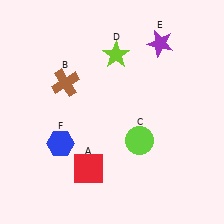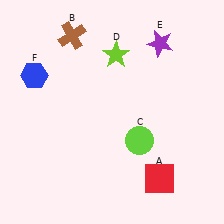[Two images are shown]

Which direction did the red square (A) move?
The red square (A) moved right.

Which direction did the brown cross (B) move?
The brown cross (B) moved up.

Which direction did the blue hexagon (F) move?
The blue hexagon (F) moved up.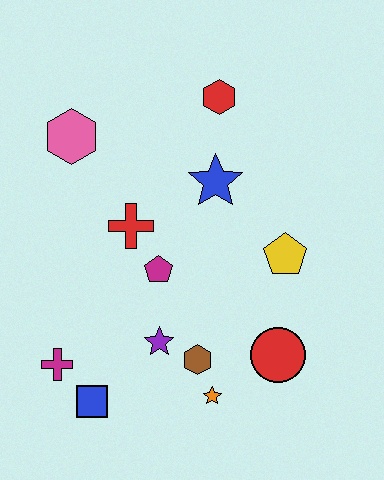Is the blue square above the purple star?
No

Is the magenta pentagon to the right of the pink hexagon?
Yes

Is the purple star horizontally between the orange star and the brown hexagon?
No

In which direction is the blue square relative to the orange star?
The blue square is to the left of the orange star.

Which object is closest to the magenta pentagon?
The red cross is closest to the magenta pentagon.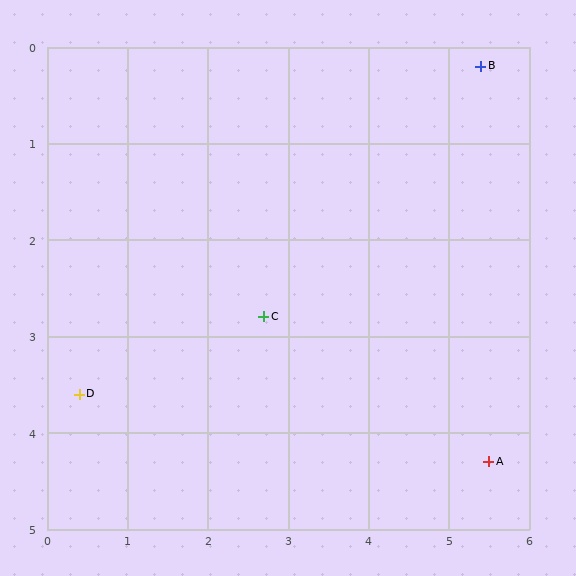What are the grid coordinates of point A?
Point A is at approximately (5.5, 4.3).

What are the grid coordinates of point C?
Point C is at approximately (2.7, 2.8).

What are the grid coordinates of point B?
Point B is at approximately (5.4, 0.2).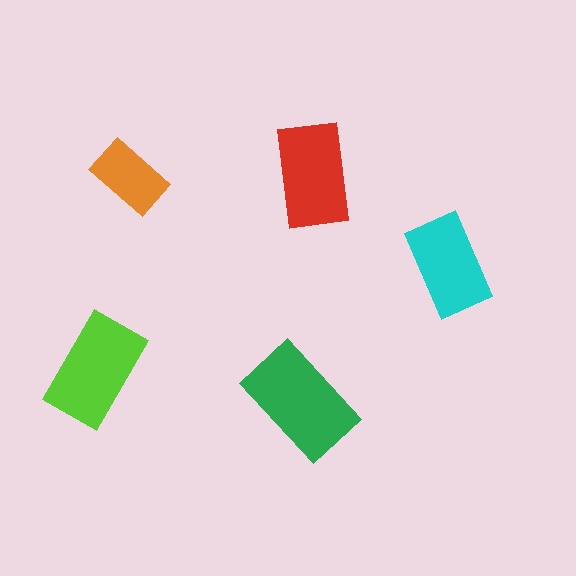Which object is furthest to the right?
The cyan rectangle is rightmost.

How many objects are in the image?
There are 5 objects in the image.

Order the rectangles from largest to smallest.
the green one, the lime one, the red one, the cyan one, the orange one.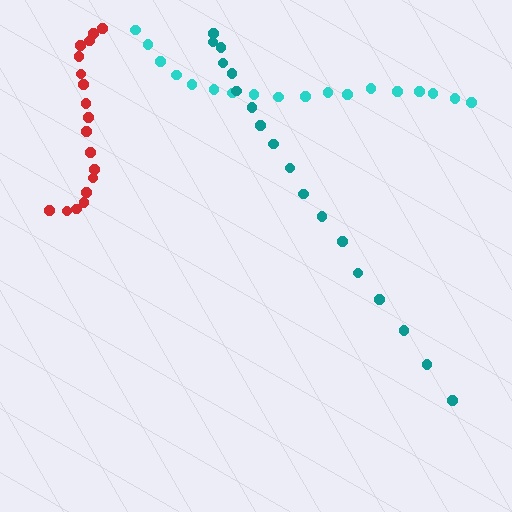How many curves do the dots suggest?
There are 3 distinct paths.